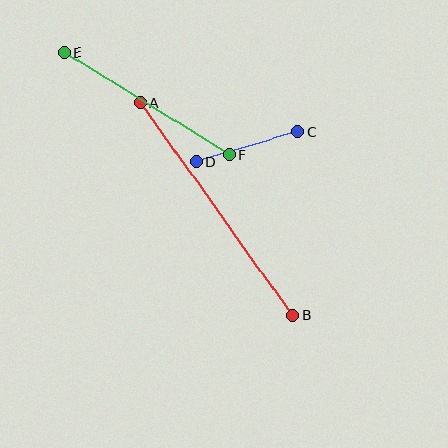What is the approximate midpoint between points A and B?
The midpoint is at approximately (216, 209) pixels.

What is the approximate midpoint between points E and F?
The midpoint is at approximately (147, 103) pixels.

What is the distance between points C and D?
The distance is approximately 106 pixels.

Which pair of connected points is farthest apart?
Points A and B are farthest apart.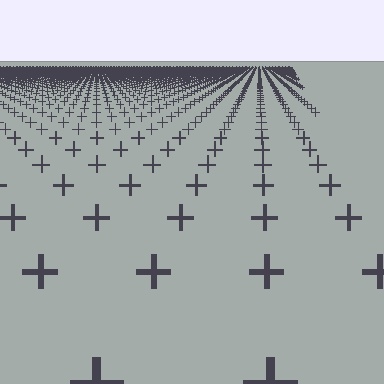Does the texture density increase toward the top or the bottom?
Density increases toward the top.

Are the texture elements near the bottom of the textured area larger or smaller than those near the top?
Larger. Near the bottom, elements are closer to the viewer and appear at a bigger on-screen size.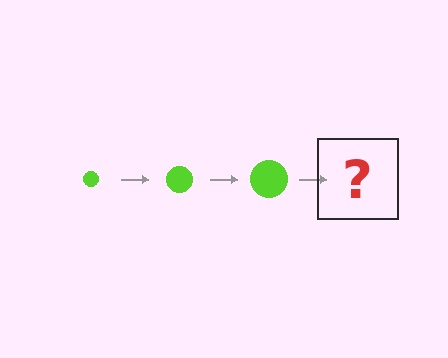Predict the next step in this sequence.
The next step is a lime circle, larger than the previous one.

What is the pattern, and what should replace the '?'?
The pattern is that the circle gets progressively larger each step. The '?' should be a lime circle, larger than the previous one.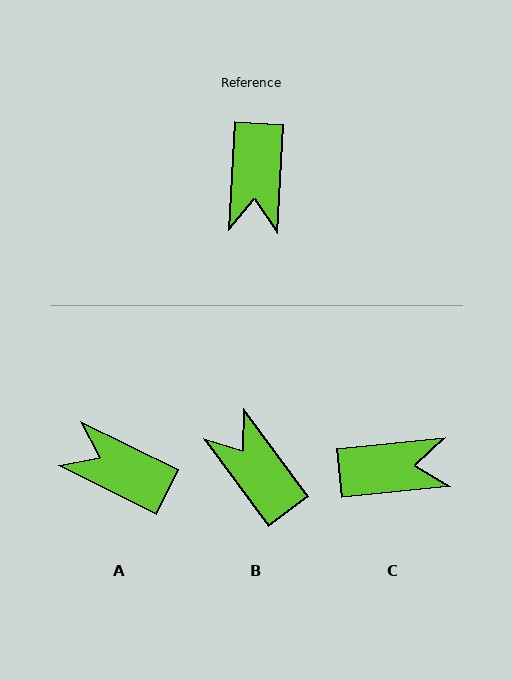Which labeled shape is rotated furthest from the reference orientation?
B, about 140 degrees away.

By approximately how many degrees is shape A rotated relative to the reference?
Approximately 113 degrees clockwise.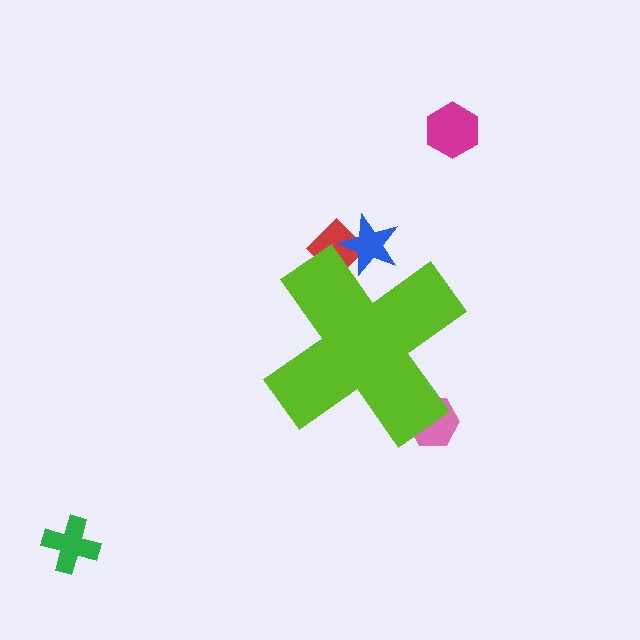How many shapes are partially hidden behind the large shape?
3 shapes are partially hidden.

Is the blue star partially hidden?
Yes, the blue star is partially hidden behind the lime cross.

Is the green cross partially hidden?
No, the green cross is fully visible.